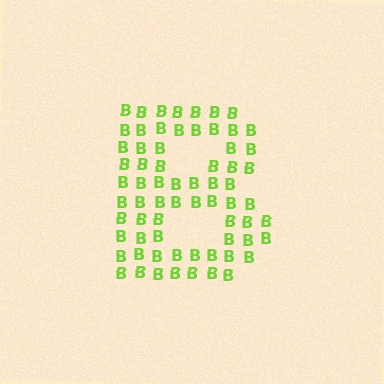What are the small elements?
The small elements are letter B's.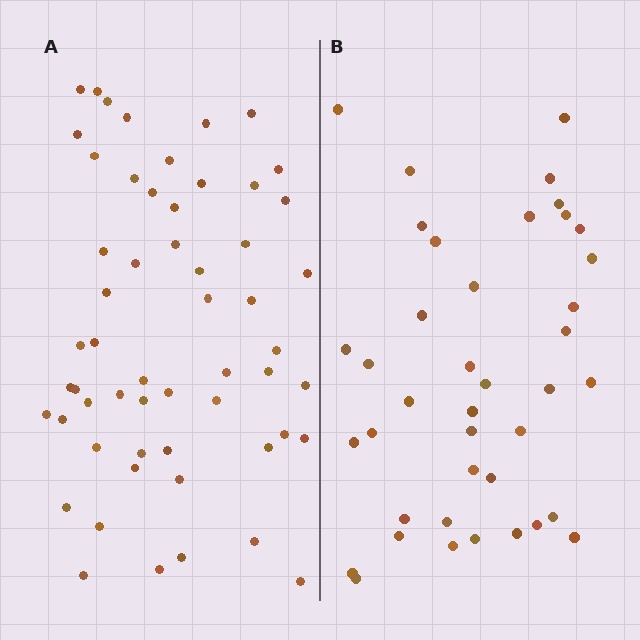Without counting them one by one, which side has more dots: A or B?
Region A (the left region) has more dots.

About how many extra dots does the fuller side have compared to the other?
Region A has approximately 15 more dots than region B.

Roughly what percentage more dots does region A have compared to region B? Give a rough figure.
About 40% more.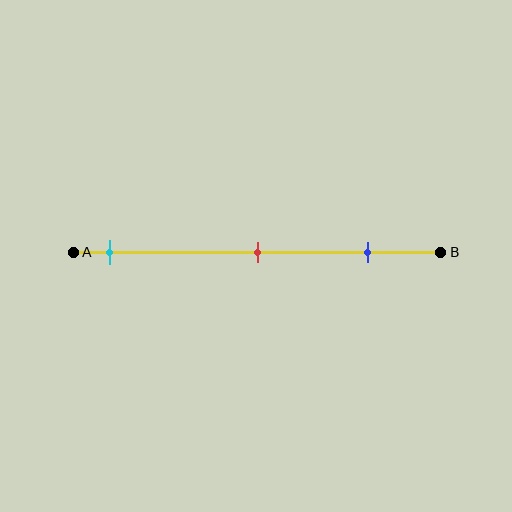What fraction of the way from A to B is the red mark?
The red mark is approximately 50% (0.5) of the way from A to B.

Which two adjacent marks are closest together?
The red and blue marks are the closest adjacent pair.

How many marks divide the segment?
There are 3 marks dividing the segment.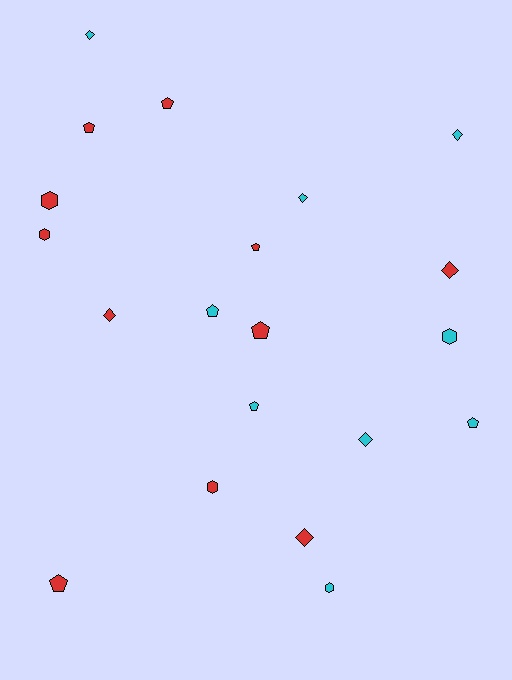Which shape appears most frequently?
Pentagon, with 8 objects.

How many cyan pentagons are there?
There are 3 cyan pentagons.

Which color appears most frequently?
Red, with 11 objects.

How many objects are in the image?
There are 20 objects.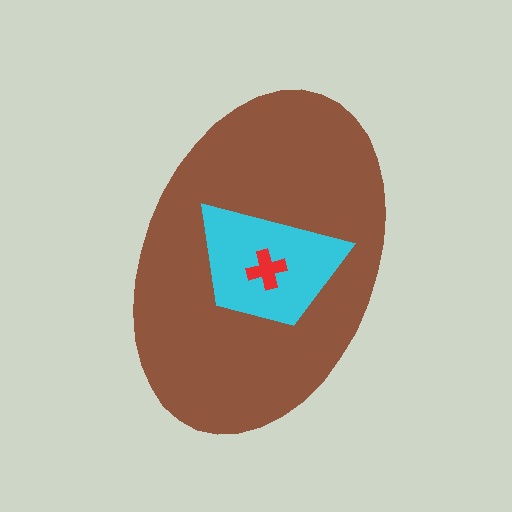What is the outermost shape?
The brown ellipse.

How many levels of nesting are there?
3.